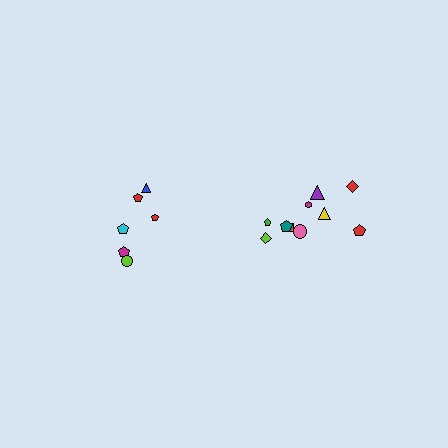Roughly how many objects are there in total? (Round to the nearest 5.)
Roughly 15 objects in total.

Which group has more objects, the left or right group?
The right group.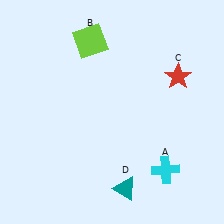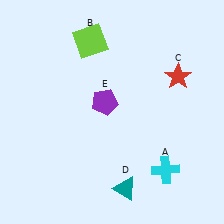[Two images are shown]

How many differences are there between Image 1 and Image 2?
There is 1 difference between the two images.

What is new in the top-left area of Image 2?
A purple pentagon (E) was added in the top-left area of Image 2.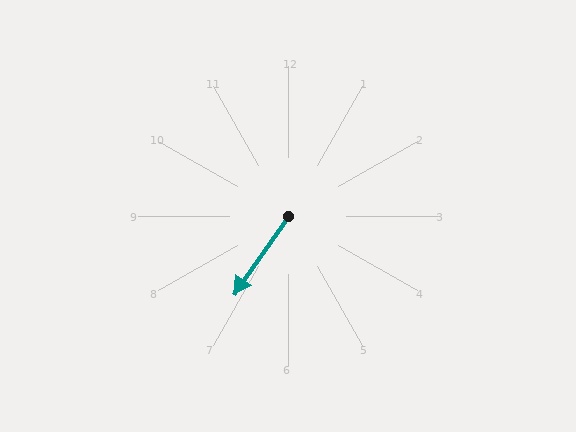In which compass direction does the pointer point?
Southwest.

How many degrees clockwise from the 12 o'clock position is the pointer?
Approximately 215 degrees.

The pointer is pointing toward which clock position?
Roughly 7 o'clock.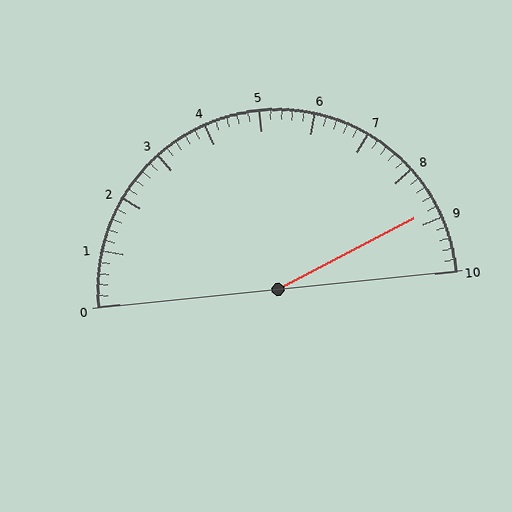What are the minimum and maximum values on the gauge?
The gauge ranges from 0 to 10.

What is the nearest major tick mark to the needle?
The nearest major tick mark is 9.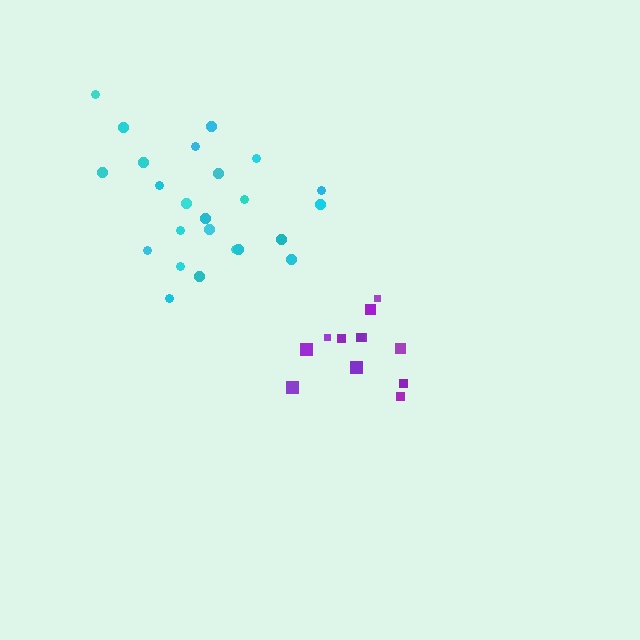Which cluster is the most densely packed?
Purple.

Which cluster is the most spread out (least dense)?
Cyan.